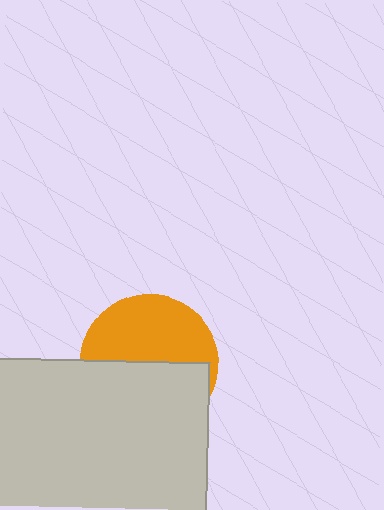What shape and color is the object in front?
The object in front is a light gray rectangle.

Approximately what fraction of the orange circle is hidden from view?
Roughly 52% of the orange circle is hidden behind the light gray rectangle.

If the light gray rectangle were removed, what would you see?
You would see the complete orange circle.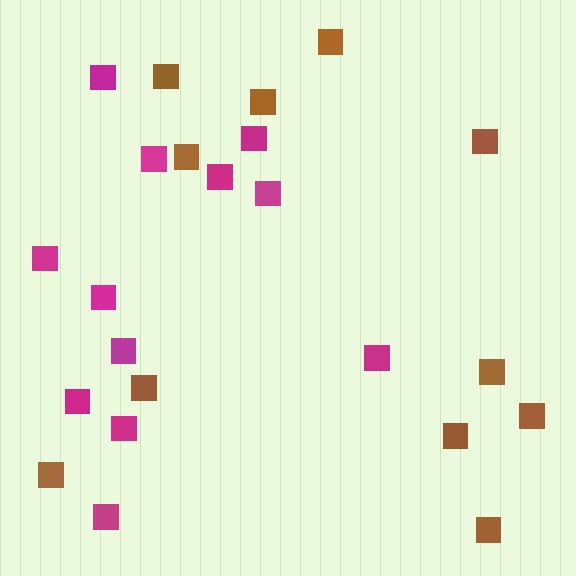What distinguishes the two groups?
There are 2 groups: one group of brown squares (11) and one group of magenta squares (12).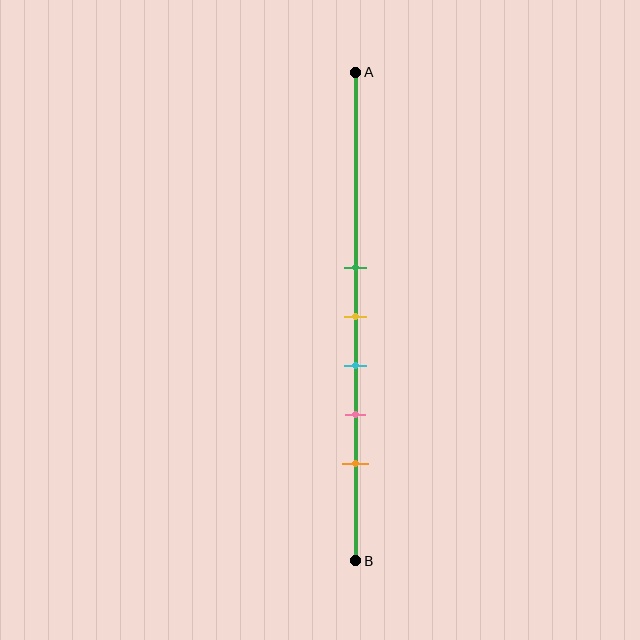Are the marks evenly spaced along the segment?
Yes, the marks are approximately evenly spaced.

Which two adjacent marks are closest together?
The green and yellow marks are the closest adjacent pair.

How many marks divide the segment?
There are 5 marks dividing the segment.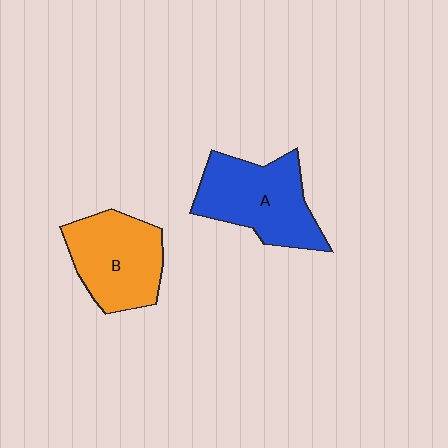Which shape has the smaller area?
Shape B (orange).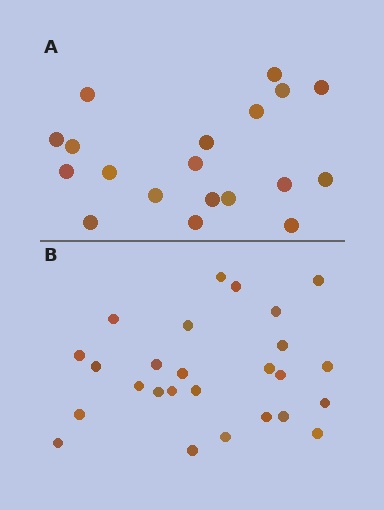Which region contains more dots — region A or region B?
Region B (the bottom region) has more dots.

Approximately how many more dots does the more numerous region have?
Region B has roughly 8 or so more dots than region A.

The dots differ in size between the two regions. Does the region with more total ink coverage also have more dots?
No. Region A has more total ink coverage because its dots are larger, but region B actually contains more individual dots. Total area can be misleading — the number of items is what matters here.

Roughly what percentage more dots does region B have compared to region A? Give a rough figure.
About 35% more.